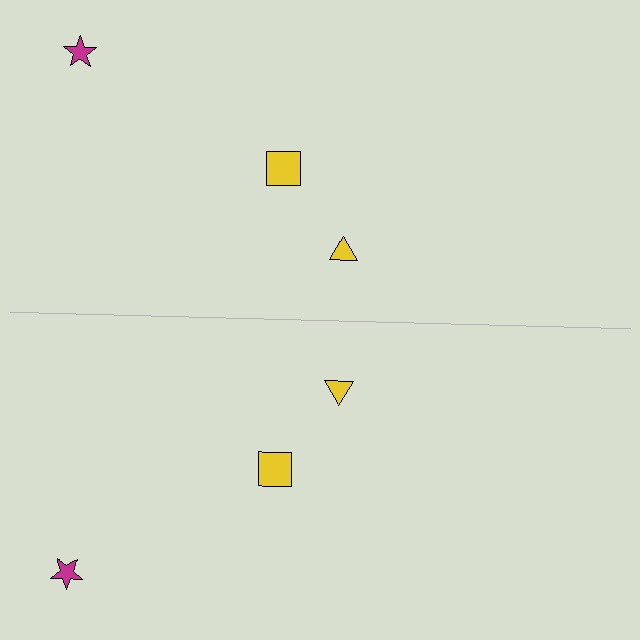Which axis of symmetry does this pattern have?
The pattern has a horizontal axis of symmetry running through the center of the image.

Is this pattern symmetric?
Yes, this pattern has bilateral (reflection) symmetry.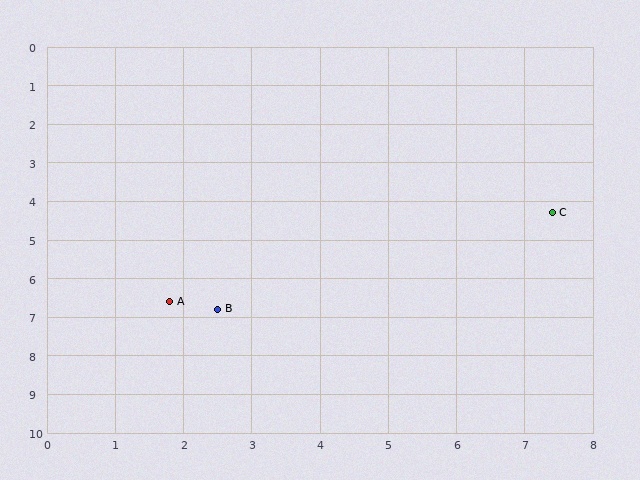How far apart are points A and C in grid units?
Points A and C are about 6.1 grid units apart.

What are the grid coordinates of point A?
Point A is at approximately (1.8, 6.6).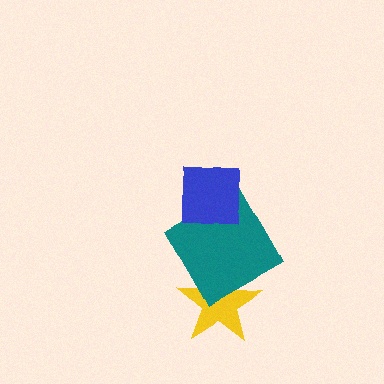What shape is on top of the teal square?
The blue square is on top of the teal square.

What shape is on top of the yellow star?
The teal square is on top of the yellow star.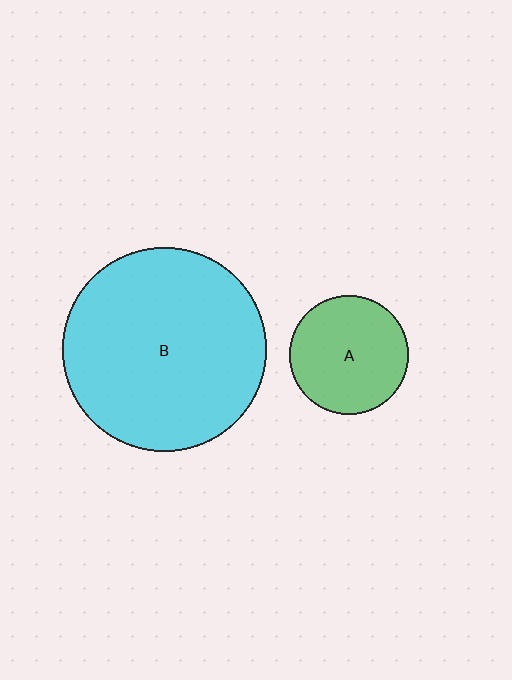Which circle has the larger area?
Circle B (cyan).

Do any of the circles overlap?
No, none of the circles overlap.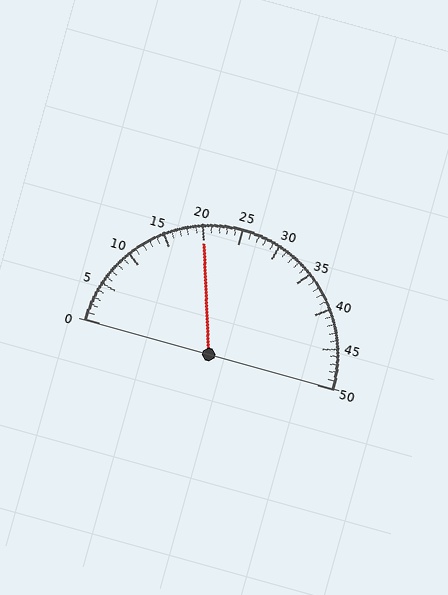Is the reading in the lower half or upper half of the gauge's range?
The reading is in the lower half of the range (0 to 50).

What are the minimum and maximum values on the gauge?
The gauge ranges from 0 to 50.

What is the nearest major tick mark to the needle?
The nearest major tick mark is 20.